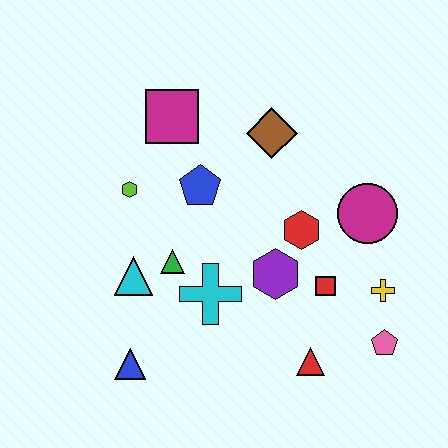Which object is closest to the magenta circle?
The red hexagon is closest to the magenta circle.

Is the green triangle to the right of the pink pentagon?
No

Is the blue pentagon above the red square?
Yes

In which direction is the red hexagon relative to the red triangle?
The red hexagon is above the red triangle.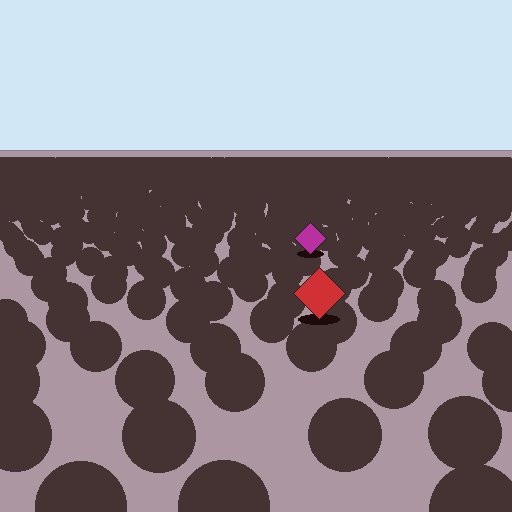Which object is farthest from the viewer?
The magenta diamond is farthest from the viewer. It appears smaller and the ground texture around it is denser.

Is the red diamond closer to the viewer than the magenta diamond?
Yes. The red diamond is closer — you can tell from the texture gradient: the ground texture is coarser near it.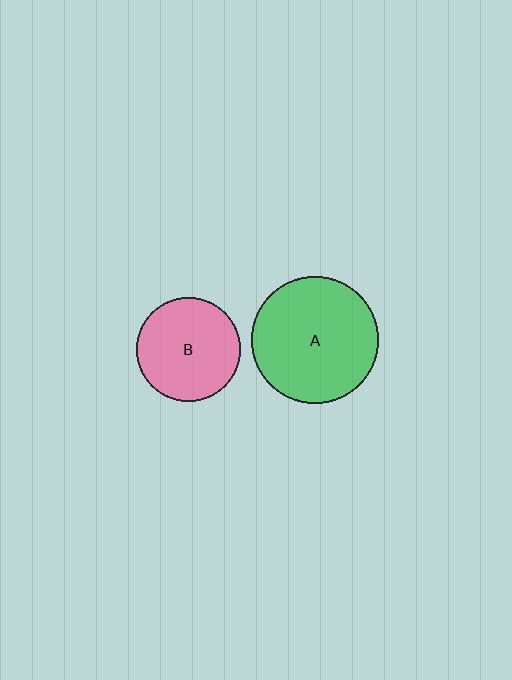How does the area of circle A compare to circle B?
Approximately 1.5 times.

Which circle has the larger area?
Circle A (green).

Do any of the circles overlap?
No, none of the circles overlap.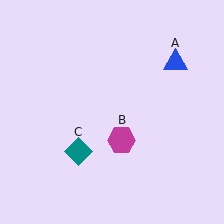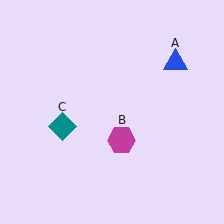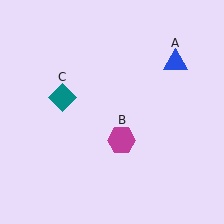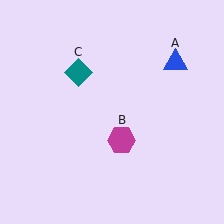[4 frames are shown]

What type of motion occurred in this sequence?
The teal diamond (object C) rotated clockwise around the center of the scene.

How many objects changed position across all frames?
1 object changed position: teal diamond (object C).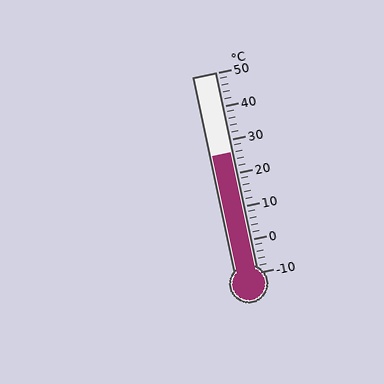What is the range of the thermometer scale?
The thermometer scale ranges from -10°C to 50°C.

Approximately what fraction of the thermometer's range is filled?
The thermometer is filled to approximately 60% of its range.